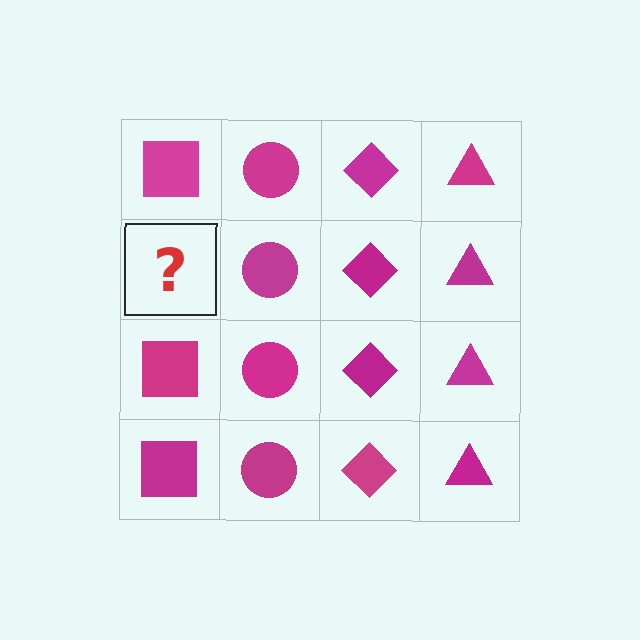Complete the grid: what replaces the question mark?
The question mark should be replaced with a magenta square.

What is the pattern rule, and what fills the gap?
The rule is that each column has a consistent shape. The gap should be filled with a magenta square.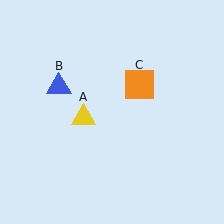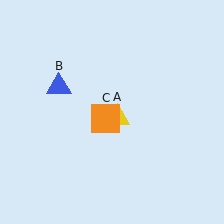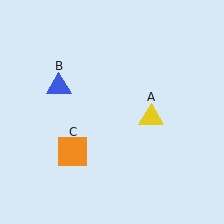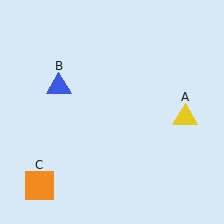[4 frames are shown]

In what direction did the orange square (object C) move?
The orange square (object C) moved down and to the left.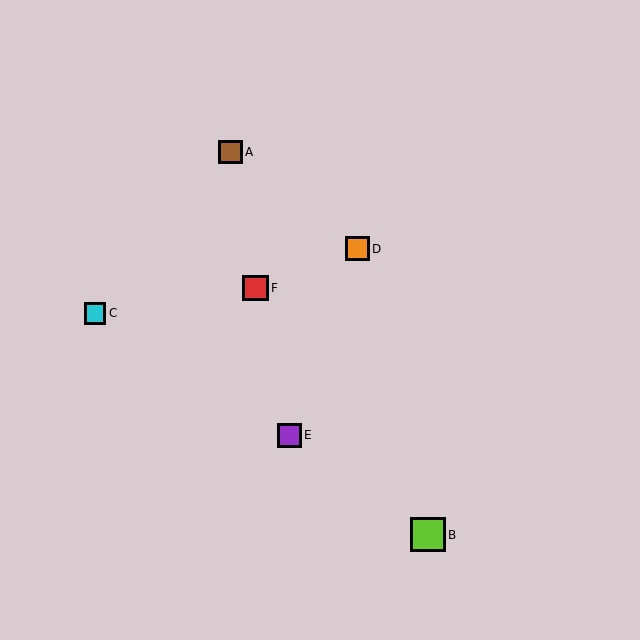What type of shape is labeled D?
Shape D is an orange square.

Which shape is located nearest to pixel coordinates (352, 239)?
The orange square (labeled D) at (358, 249) is nearest to that location.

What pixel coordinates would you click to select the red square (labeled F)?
Click at (256, 288) to select the red square F.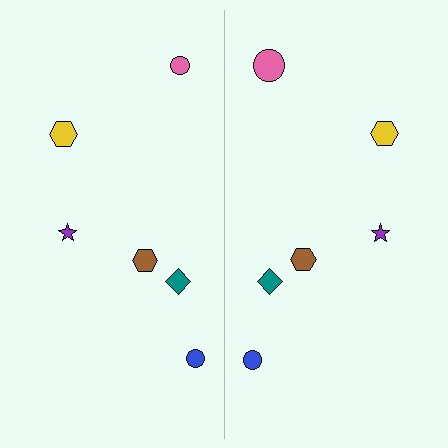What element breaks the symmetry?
The pink circle on the right side has a different size than its mirror counterpart.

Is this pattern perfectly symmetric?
No, the pattern is not perfectly symmetric. The pink circle on the right side has a different size than its mirror counterpart.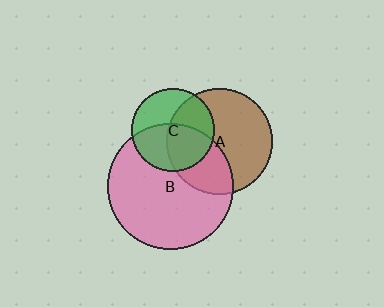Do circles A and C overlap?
Yes.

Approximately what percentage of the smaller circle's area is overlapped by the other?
Approximately 50%.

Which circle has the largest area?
Circle B (pink).